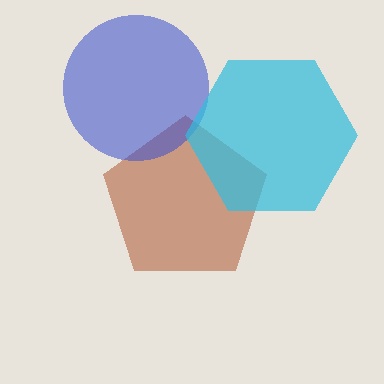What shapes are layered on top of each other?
The layered shapes are: a brown pentagon, a blue circle, a cyan hexagon.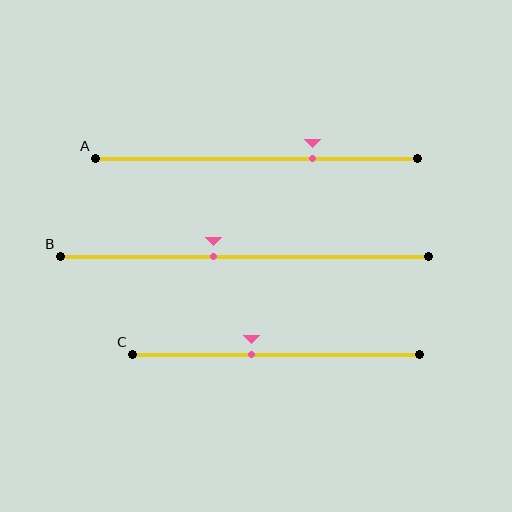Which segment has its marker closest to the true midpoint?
Segment B has its marker closest to the true midpoint.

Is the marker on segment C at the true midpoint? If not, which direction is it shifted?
No, the marker on segment C is shifted to the left by about 8% of the segment length.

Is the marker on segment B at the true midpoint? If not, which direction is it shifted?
No, the marker on segment B is shifted to the left by about 8% of the segment length.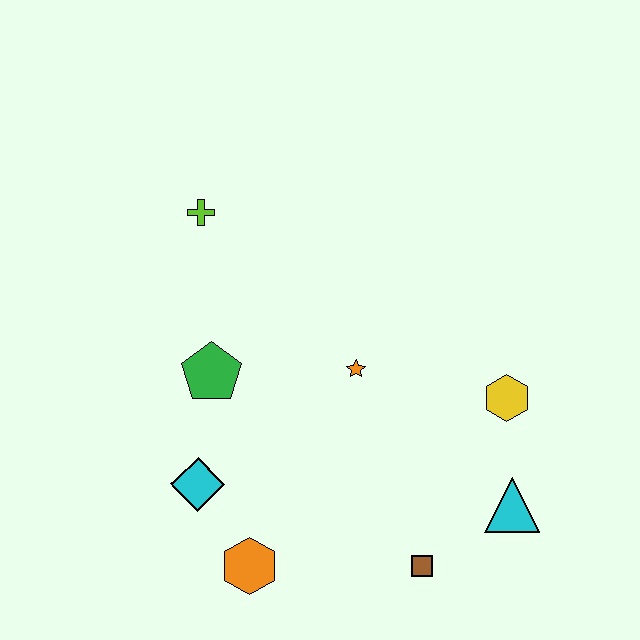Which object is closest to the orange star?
The green pentagon is closest to the orange star.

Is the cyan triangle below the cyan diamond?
Yes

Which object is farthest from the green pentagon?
The cyan triangle is farthest from the green pentagon.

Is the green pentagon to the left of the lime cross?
No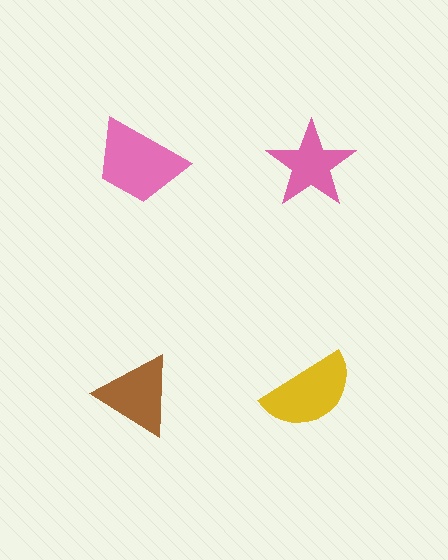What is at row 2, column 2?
A yellow semicircle.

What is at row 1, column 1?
A pink trapezoid.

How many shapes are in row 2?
2 shapes.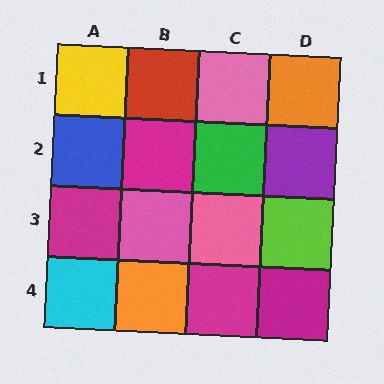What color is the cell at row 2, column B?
Magenta.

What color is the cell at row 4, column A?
Cyan.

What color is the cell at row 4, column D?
Magenta.